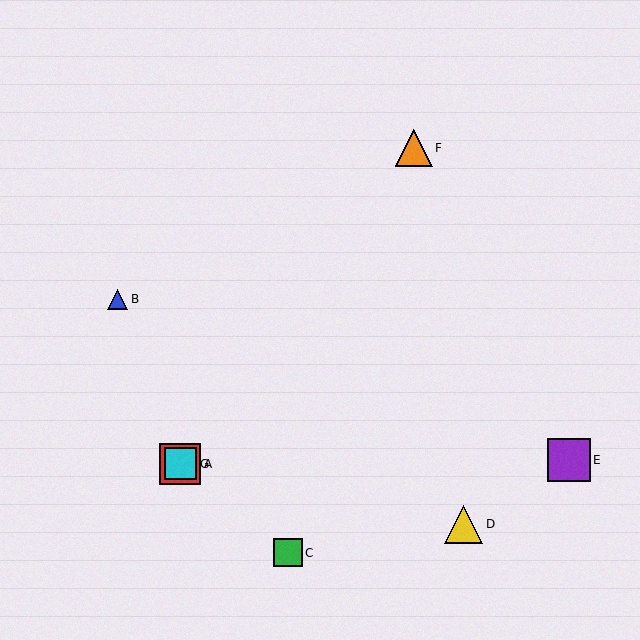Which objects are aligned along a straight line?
Objects A, F, G are aligned along a straight line.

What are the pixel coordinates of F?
Object F is at (414, 148).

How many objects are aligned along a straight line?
3 objects (A, F, G) are aligned along a straight line.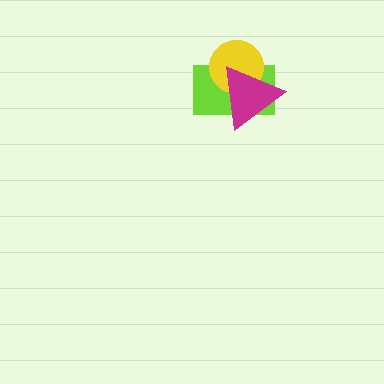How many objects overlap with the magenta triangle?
2 objects overlap with the magenta triangle.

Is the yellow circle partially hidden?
Yes, it is partially covered by another shape.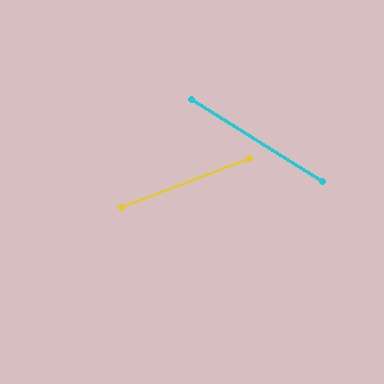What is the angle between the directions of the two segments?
Approximately 53 degrees.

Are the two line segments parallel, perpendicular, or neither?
Neither parallel nor perpendicular — they differ by about 53°.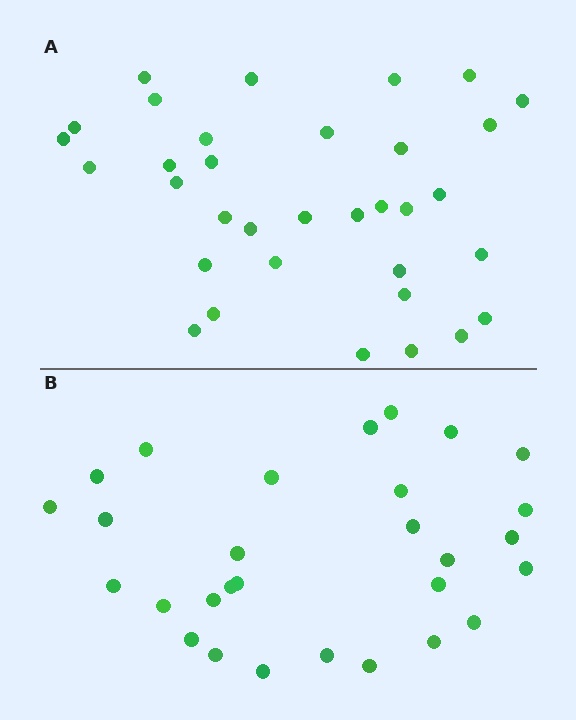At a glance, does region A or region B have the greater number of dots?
Region A (the top region) has more dots.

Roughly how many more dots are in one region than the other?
Region A has about 5 more dots than region B.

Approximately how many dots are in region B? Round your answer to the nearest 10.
About 30 dots. (The exact count is 29, which rounds to 30.)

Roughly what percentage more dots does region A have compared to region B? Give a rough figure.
About 15% more.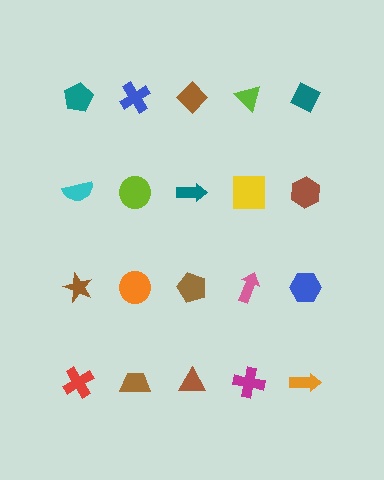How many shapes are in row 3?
5 shapes.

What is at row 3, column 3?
A brown pentagon.